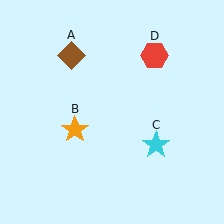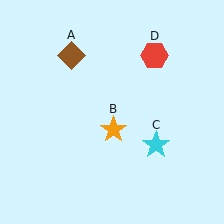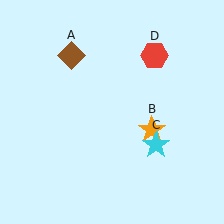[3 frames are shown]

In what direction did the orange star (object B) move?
The orange star (object B) moved right.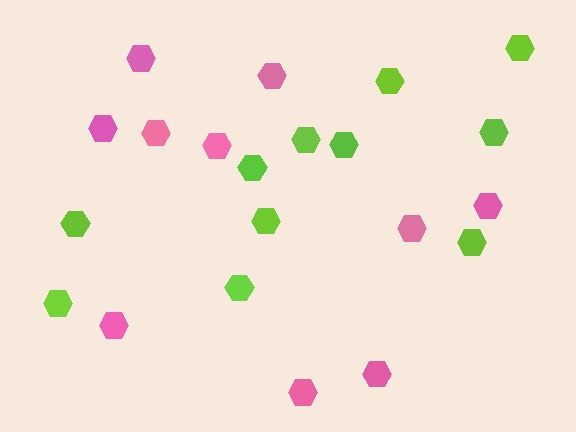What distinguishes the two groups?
There are 2 groups: one group of pink hexagons (10) and one group of lime hexagons (11).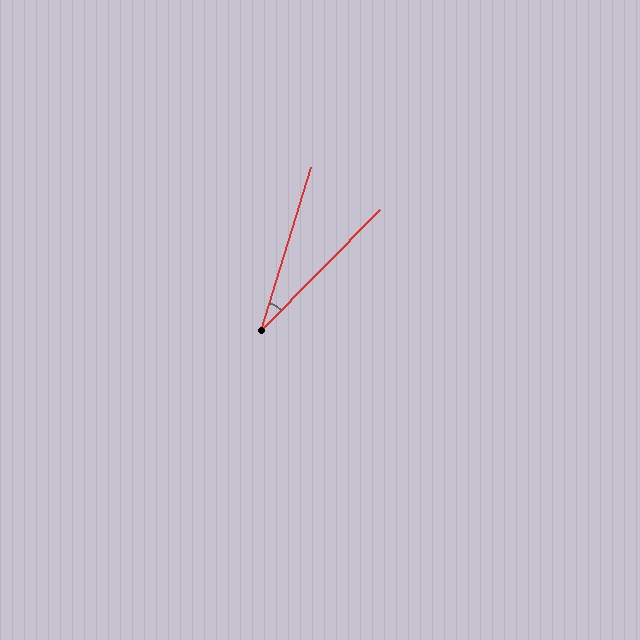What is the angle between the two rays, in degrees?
Approximately 28 degrees.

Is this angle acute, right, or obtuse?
It is acute.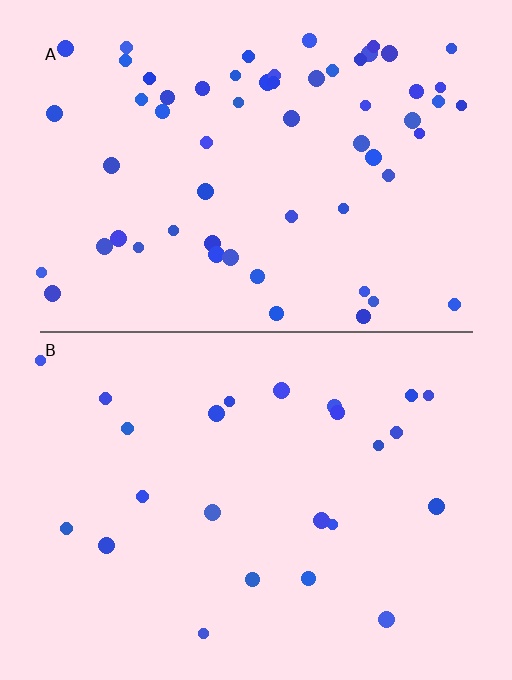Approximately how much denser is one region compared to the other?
Approximately 2.5× — region A over region B.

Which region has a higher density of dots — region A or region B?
A (the top).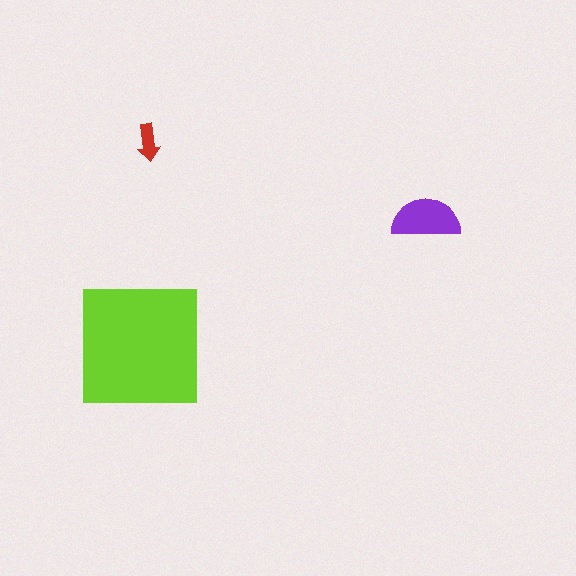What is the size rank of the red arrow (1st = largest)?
3rd.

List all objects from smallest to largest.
The red arrow, the purple semicircle, the lime square.